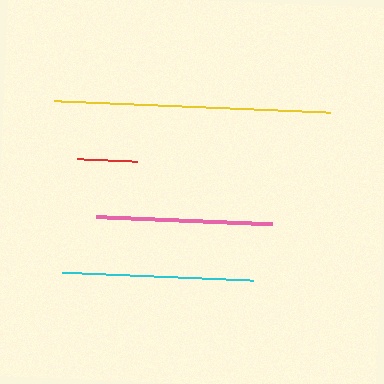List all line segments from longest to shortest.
From longest to shortest: yellow, cyan, pink, red.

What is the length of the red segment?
The red segment is approximately 61 pixels long.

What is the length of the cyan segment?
The cyan segment is approximately 192 pixels long.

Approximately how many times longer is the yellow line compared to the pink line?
The yellow line is approximately 1.6 times the length of the pink line.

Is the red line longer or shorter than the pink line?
The pink line is longer than the red line.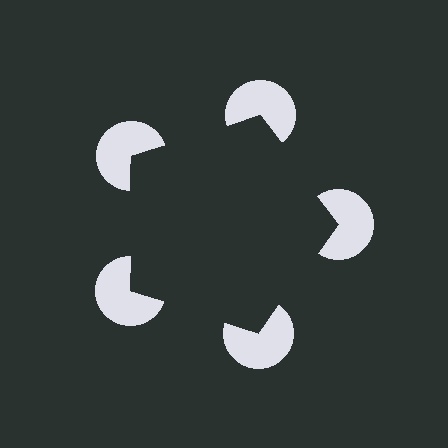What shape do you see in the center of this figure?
An illusory pentagon — its edges are inferred from the aligned wedge cuts in the pac-man discs, not physically drawn.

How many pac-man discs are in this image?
There are 5 — one at each vertex of the illusory pentagon.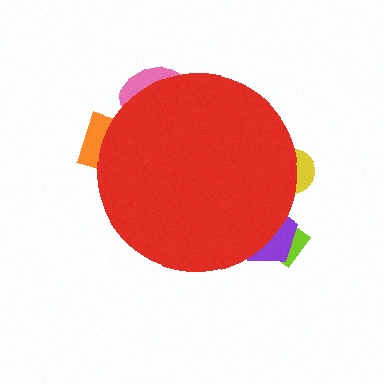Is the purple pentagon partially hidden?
Yes, the purple pentagon is partially hidden behind the red circle.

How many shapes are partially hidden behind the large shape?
5 shapes are partially hidden.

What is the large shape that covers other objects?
A red circle.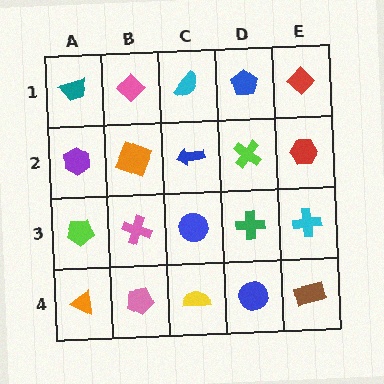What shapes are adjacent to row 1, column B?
An orange square (row 2, column B), a teal trapezoid (row 1, column A), a cyan semicircle (row 1, column C).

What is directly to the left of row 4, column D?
A yellow semicircle.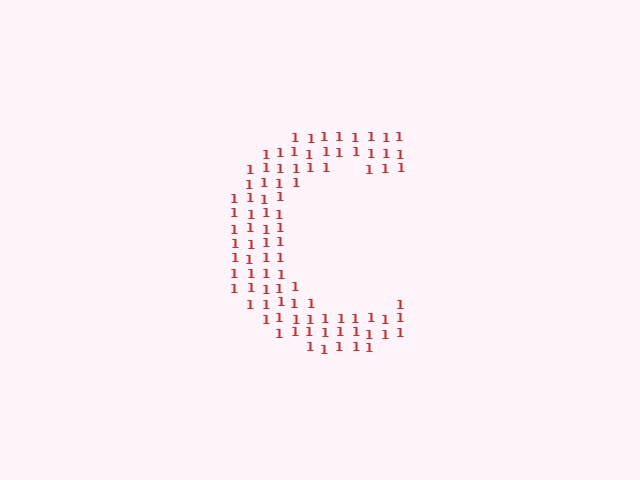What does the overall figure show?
The overall figure shows the letter C.